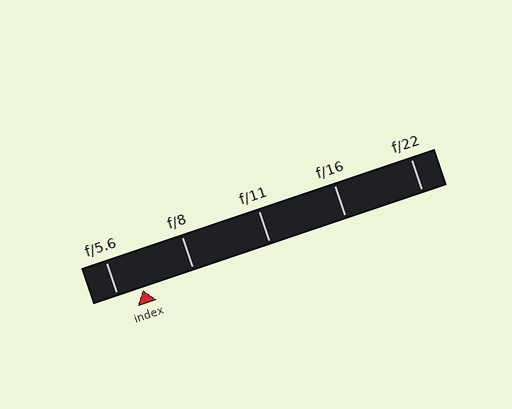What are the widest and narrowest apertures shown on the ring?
The widest aperture shown is f/5.6 and the narrowest is f/22.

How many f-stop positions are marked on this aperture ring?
There are 5 f-stop positions marked.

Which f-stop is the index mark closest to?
The index mark is closest to f/5.6.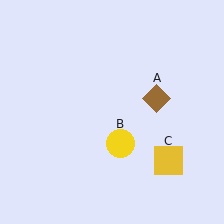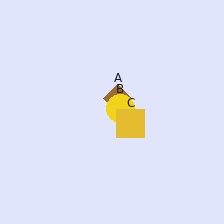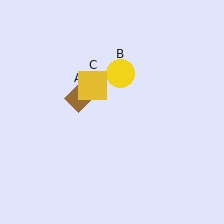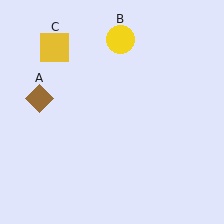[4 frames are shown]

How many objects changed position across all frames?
3 objects changed position: brown diamond (object A), yellow circle (object B), yellow square (object C).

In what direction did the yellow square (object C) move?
The yellow square (object C) moved up and to the left.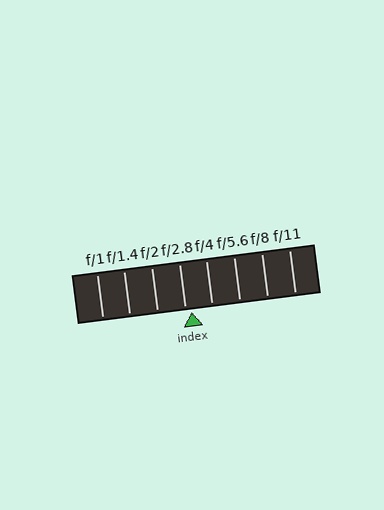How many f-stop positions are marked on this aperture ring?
There are 8 f-stop positions marked.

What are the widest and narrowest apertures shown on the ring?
The widest aperture shown is f/1 and the narrowest is f/11.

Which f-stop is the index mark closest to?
The index mark is closest to f/2.8.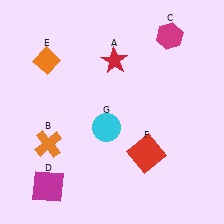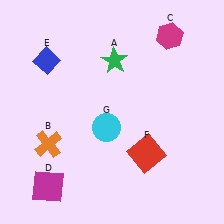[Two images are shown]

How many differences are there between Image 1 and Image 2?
There are 2 differences between the two images.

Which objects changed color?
A changed from red to green. E changed from orange to blue.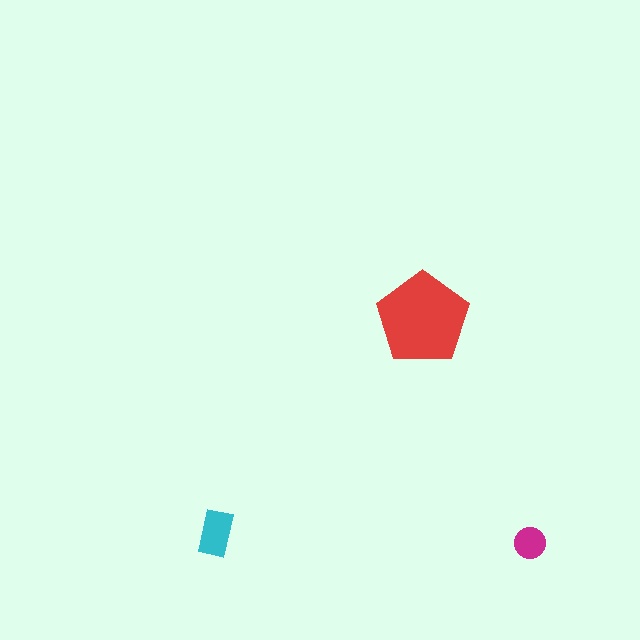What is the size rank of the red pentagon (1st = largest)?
1st.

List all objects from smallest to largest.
The magenta circle, the cyan rectangle, the red pentagon.